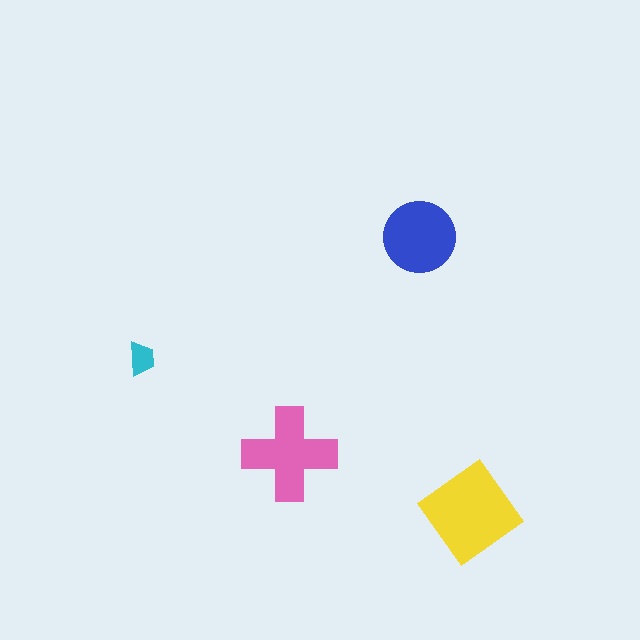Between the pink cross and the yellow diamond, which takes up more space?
The yellow diamond.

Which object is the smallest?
The cyan trapezoid.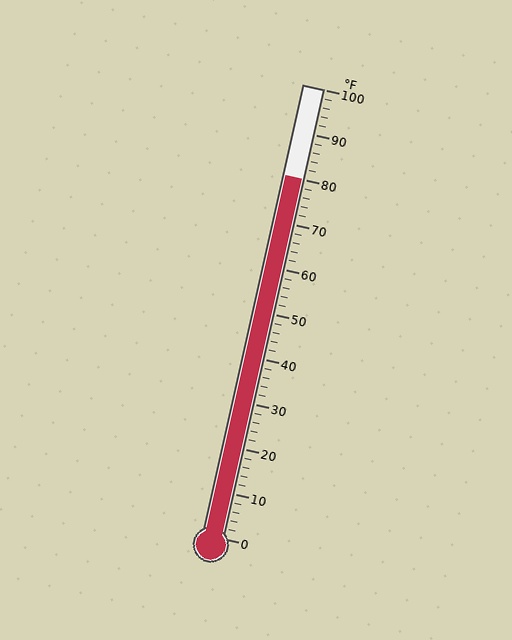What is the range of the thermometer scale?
The thermometer scale ranges from 0°F to 100°F.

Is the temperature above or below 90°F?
The temperature is below 90°F.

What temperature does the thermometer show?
The thermometer shows approximately 80°F.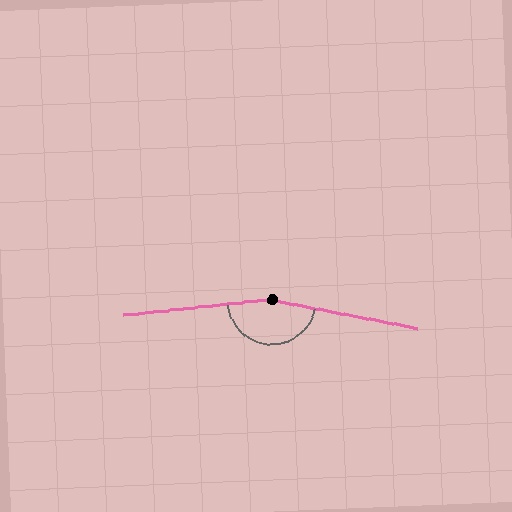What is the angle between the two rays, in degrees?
Approximately 163 degrees.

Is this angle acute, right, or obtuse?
It is obtuse.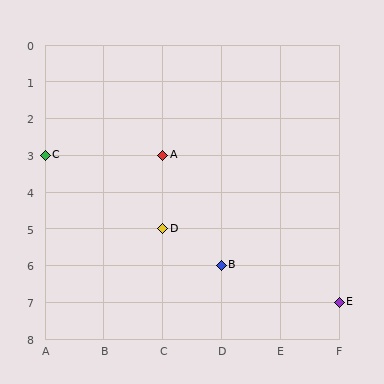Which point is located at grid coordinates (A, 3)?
Point C is at (A, 3).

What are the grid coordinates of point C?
Point C is at grid coordinates (A, 3).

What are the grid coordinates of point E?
Point E is at grid coordinates (F, 7).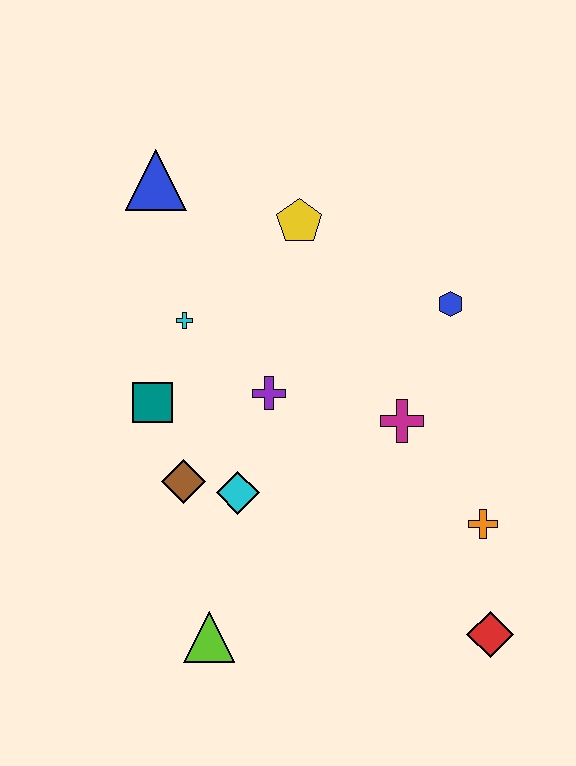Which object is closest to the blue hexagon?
The magenta cross is closest to the blue hexagon.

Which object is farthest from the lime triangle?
The blue triangle is farthest from the lime triangle.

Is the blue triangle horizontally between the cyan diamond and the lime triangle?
No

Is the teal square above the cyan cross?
No